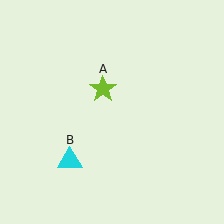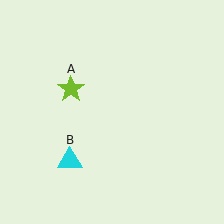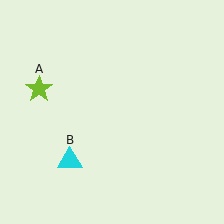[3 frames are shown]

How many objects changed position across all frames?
1 object changed position: lime star (object A).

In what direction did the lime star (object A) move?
The lime star (object A) moved left.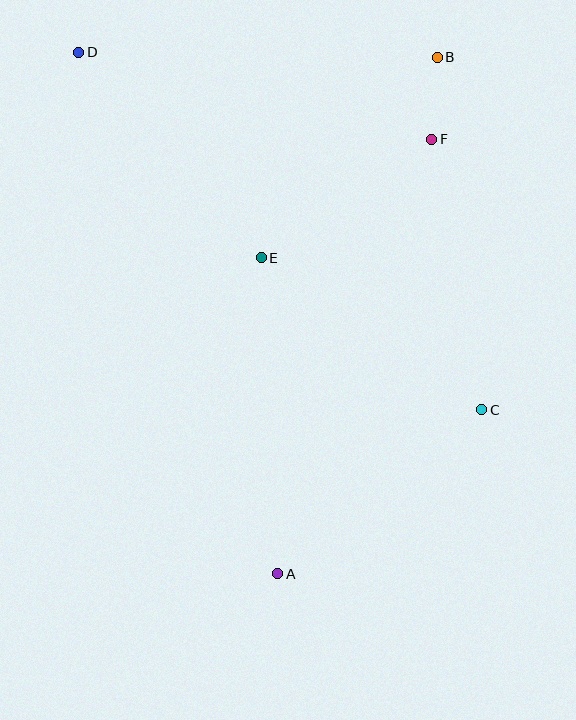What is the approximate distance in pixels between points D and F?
The distance between D and F is approximately 364 pixels.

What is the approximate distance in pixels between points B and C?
The distance between B and C is approximately 355 pixels.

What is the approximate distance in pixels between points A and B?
The distance between A and B is approximately 541 pixels.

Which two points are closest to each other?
Points B and F are closest to each other.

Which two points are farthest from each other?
Points A and D are farthest from each other.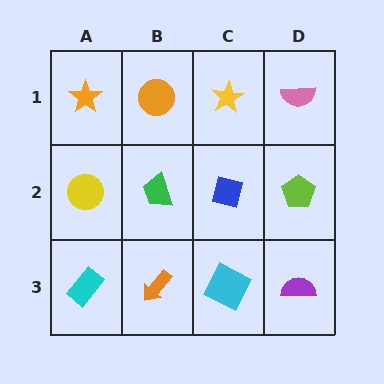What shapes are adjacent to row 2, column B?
An orange circle (row 1, column B), an orange arrow (row 3, column B), a yellow circle (row 2, column A), a blue square (row 2, column C).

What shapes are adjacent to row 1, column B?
A green trapezoid (row 2, column B), an orange star (row 1, column A), a yellow star (row 1, column C).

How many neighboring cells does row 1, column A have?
2.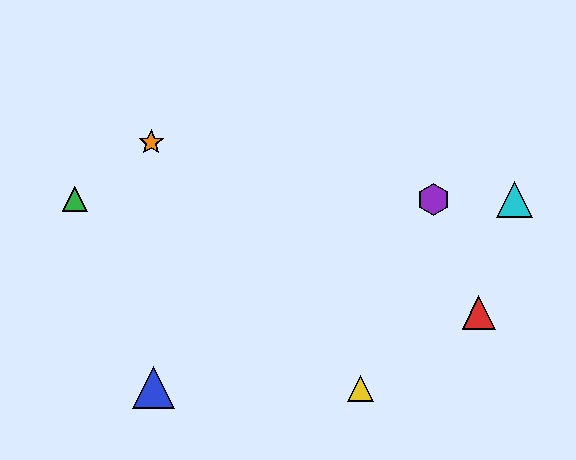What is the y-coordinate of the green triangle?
The green triangle is at y≈199.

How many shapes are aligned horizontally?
3 shapes (the green triangle, the purple hexagon, the cyan triangle) are aligned horizontally.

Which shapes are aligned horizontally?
The green triangle, the purple hexagon, the cyan triangle are aligned horizontally.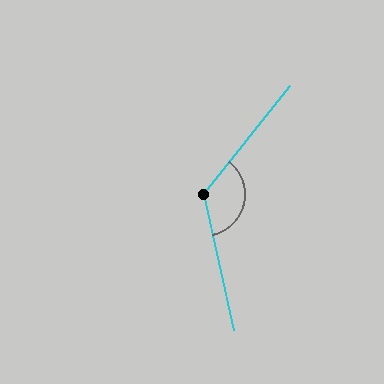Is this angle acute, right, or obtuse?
It is obtuse.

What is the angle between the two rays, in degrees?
Approximately 129 degrees.